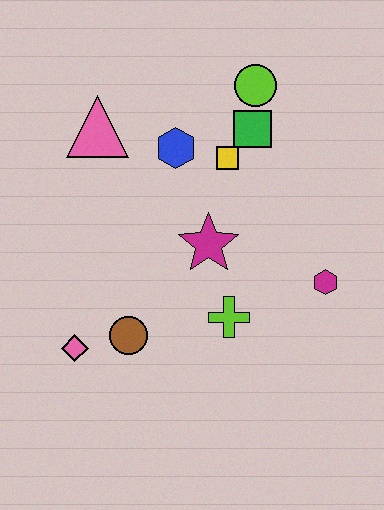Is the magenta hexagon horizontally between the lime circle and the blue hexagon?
No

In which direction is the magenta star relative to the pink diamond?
The magenta star is to the right of the pink diamond.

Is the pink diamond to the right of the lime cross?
No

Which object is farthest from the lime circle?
The pink diamond is farthest from the lime circle.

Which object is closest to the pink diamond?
The brown circle is closest to the pink diamond.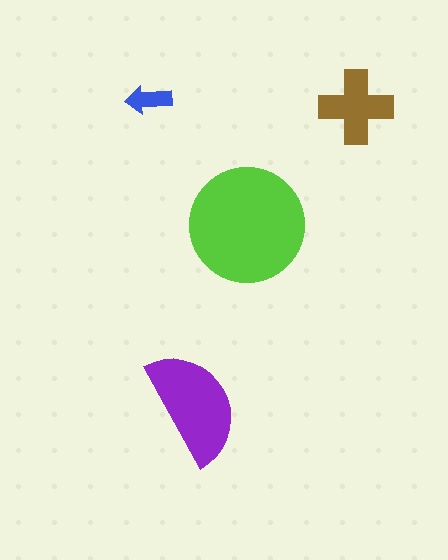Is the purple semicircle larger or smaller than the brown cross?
Larger.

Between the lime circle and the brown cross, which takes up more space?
The lime circle.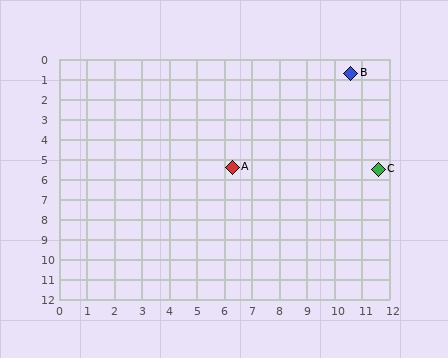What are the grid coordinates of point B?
Point B is at approximately (10.6, 0.7).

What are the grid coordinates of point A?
Point A is at approximately (6.3, 5.4).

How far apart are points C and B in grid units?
Points C and B are about 4.9 grid units apart.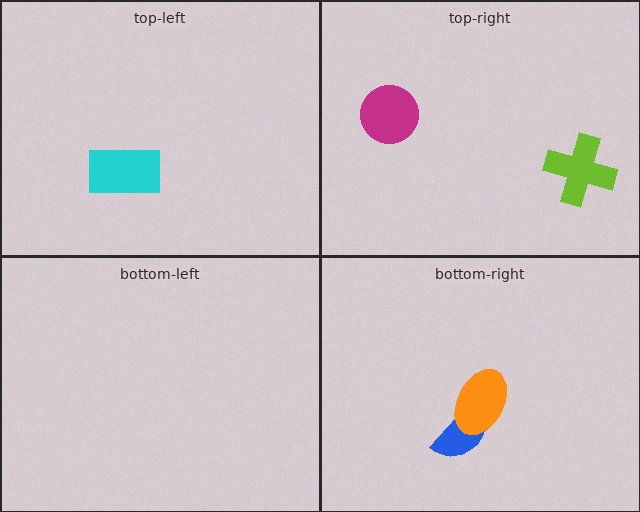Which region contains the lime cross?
The top-right region.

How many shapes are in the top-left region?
1.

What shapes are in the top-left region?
The cyan rectangle.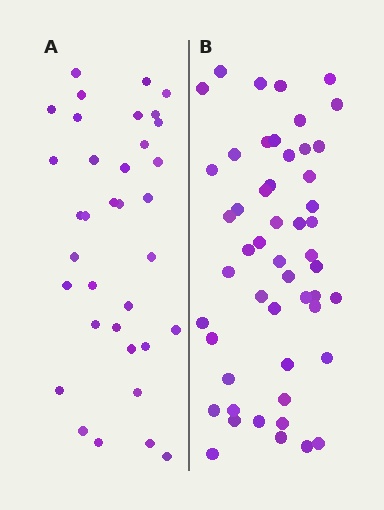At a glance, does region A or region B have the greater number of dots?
Region B (the right region) has more dots.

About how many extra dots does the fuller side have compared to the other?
Region B has approximately 15 more dots than region A.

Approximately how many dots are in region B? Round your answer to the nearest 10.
About 50 dots. (The exact count is 51, which rounds to 50.)